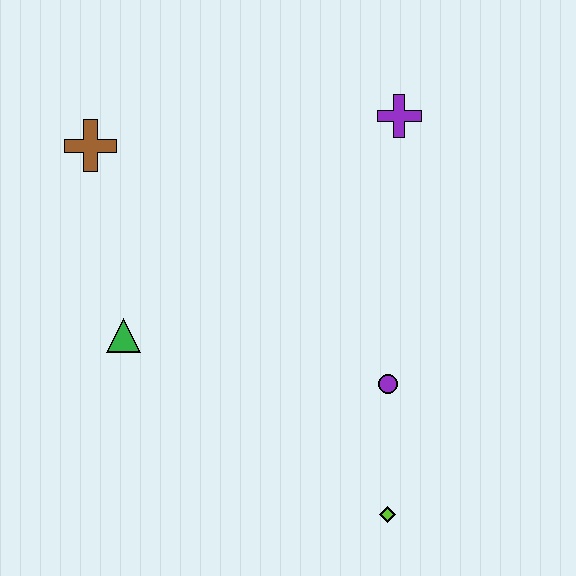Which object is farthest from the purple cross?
The lime diamond is farthest from the purple cross.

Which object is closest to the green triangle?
The brown cross is closest to the green triangle.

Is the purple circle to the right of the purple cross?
No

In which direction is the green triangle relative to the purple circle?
The green triangle is to the left of the purple circle.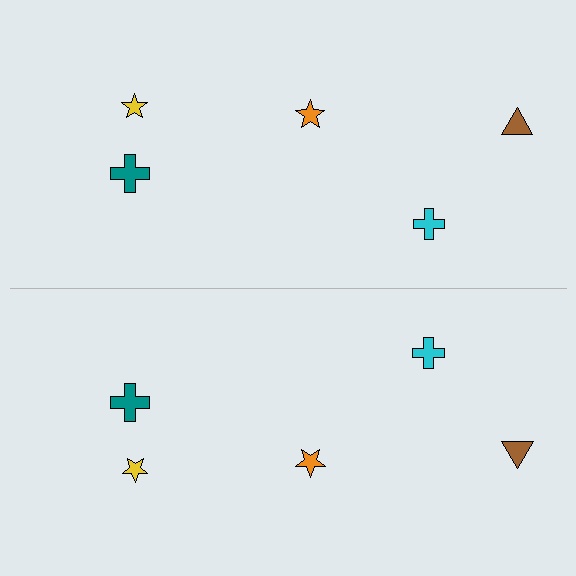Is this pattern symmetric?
Yes, this pattern has bilateral (reflection) symmetry.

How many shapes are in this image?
There are 10 shapes in this image.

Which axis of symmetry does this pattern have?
The pattern has a horizontal axis of symmetry running through the center of the image.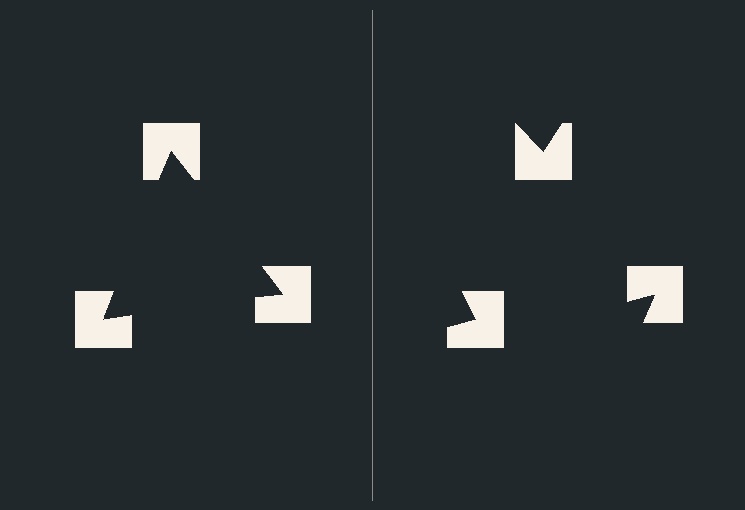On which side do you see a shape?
An illusory triangle appears on the left side. On the right side the wedge cuts are rotated, so no coherent shape forms.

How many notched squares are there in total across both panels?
6 — 3 on each side.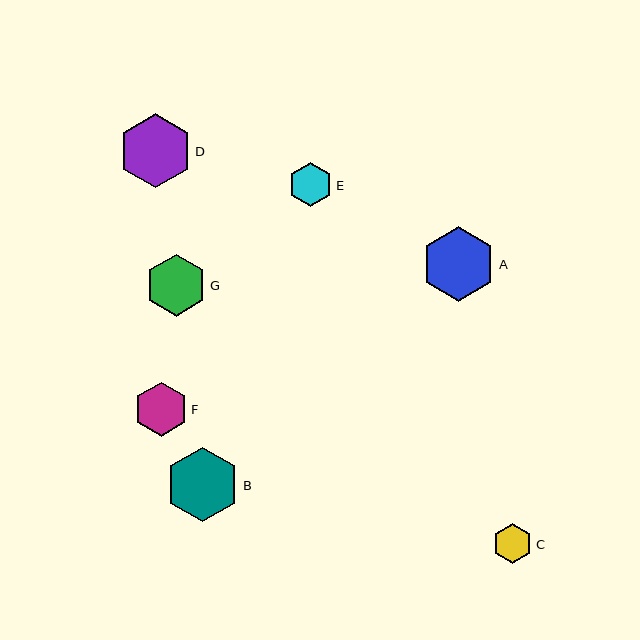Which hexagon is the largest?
Hexagon B is the largest with a size of approximately 75 pixels.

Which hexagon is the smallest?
Hexagon C is the smallest with a size of approximately 40 pixels.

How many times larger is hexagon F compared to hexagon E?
Hexagon F is approximately 1.2 times the size of hexagon E.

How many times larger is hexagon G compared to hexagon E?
Hexagon G is approximately 1.4 times the size of hexagon E.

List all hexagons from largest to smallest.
From largest to smallest: B, A, D, G, F, E, C.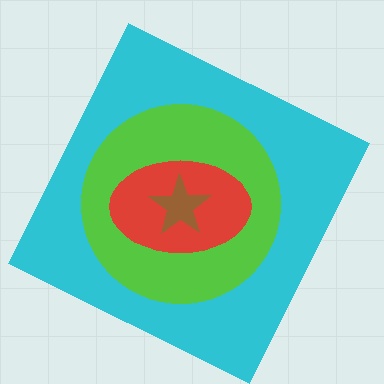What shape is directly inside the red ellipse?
The brown star.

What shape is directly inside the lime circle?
The red ellipse.